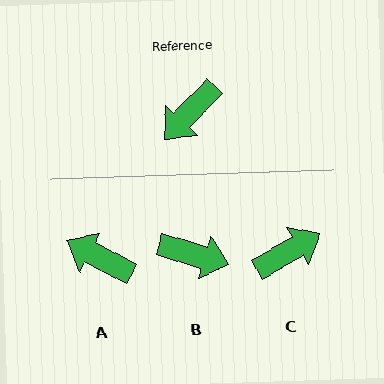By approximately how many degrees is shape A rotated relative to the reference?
Approximately 74 degrees clockwise.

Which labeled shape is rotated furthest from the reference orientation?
C, about 164 degrees away.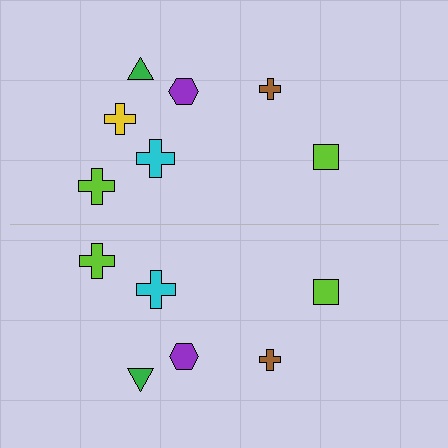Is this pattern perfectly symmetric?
No, the pattern is not perfectly symmetric. A yellow cross is missing from the bottom side.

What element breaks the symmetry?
A yellow cross is missing from the bottom side.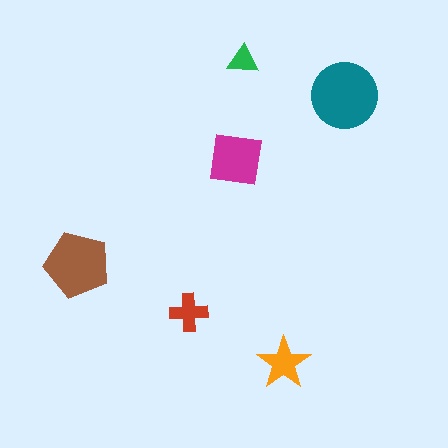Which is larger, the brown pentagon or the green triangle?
The brown pentagon.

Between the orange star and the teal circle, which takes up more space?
The teal circle.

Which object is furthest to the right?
The teal circle is rightmost.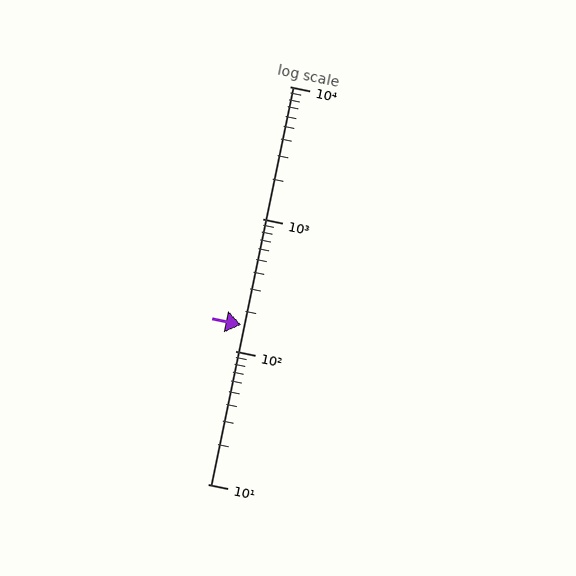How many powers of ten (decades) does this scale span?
The scale spans 3 decades, from 10 to 10000.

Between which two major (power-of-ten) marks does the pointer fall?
The pointer is between 100 and 1000.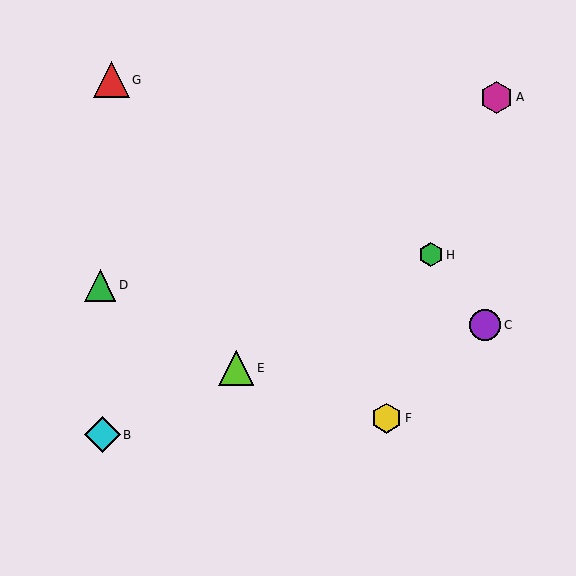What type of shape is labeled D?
Shape D is a green triangle.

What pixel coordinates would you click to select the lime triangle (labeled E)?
Click at (236, 368) to select the lime triangle E.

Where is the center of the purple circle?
The center of the purple circle is at (485, 325).